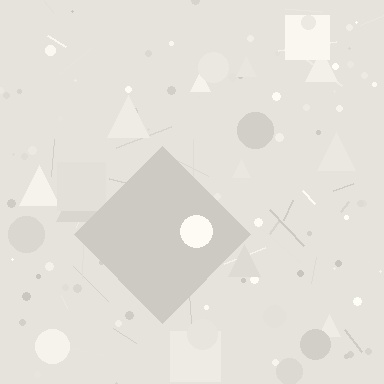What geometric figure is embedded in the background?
A diamond is embedded in the background.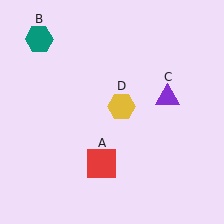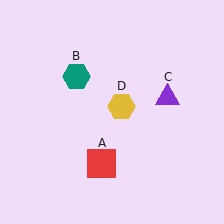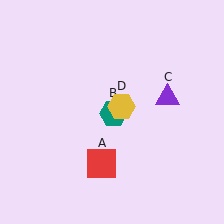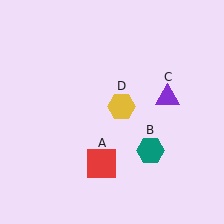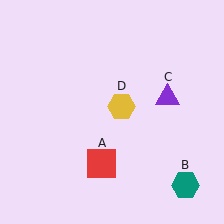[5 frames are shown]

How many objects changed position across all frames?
1 object changed position: teal hexagon (object B).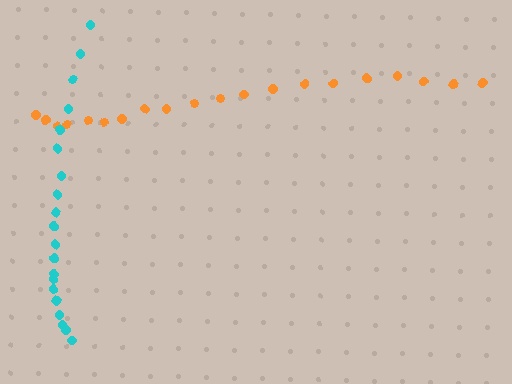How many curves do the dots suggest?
There are 2 distinct paths.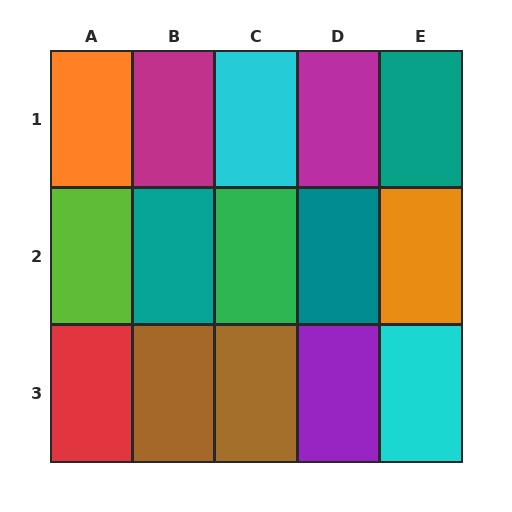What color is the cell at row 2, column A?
Lime.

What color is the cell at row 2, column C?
Green.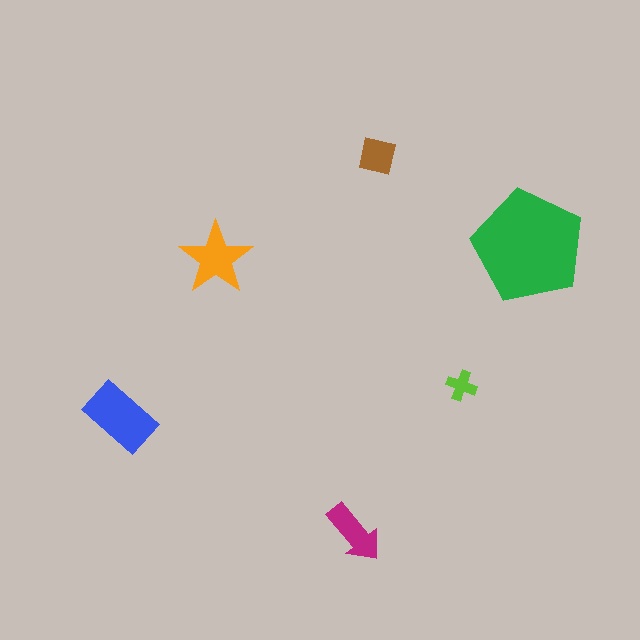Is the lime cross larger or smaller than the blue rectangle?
Smaller.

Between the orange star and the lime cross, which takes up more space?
The orange star.